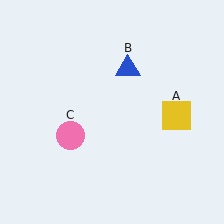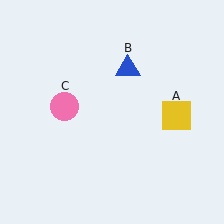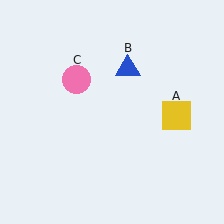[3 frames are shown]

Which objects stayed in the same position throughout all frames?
Yellow square (object A) and blue triangle (object B) remained stationary.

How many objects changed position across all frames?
1 object changed position: pink circle (object C).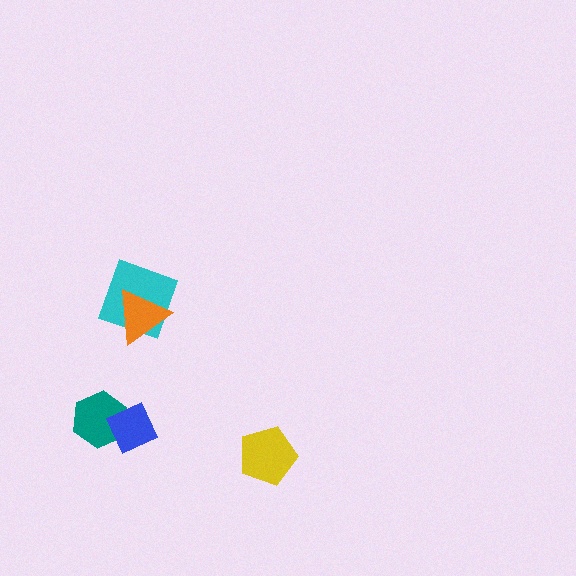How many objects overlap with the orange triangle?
1 object overlaps with the orange triangle.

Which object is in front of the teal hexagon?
The blue diamond is in front of the teal hexagon.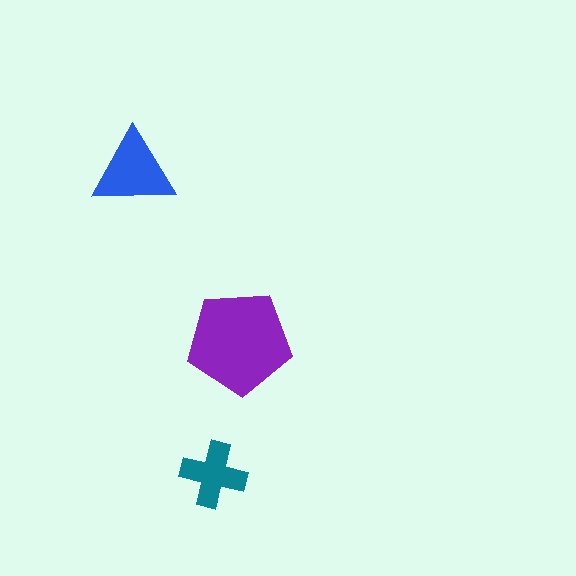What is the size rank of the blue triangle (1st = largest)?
2nd.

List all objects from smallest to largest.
The teal cross, the blue triangle, the purple pentagon.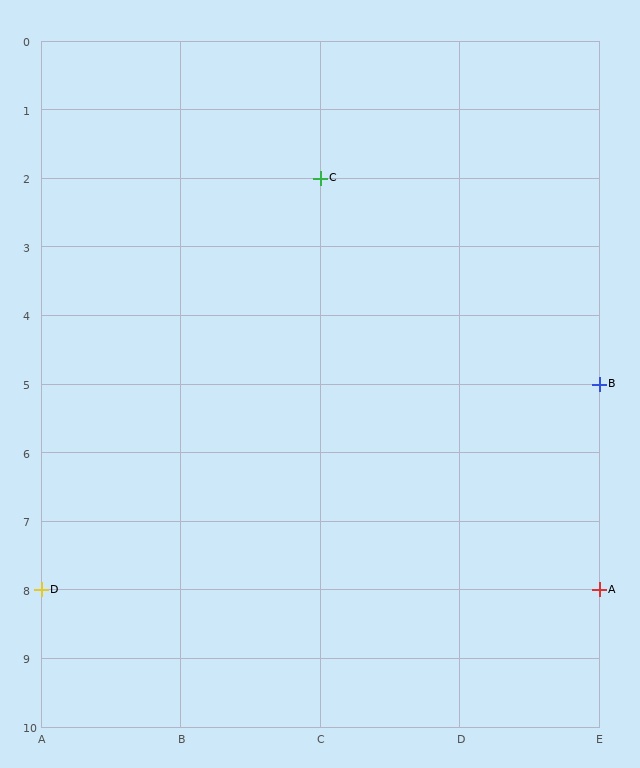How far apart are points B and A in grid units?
Points B and A are 3 rows apart.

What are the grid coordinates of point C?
Point C is at grid coordinates (C, 2).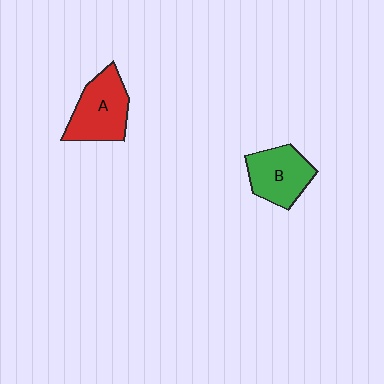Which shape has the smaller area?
Shape B (green).